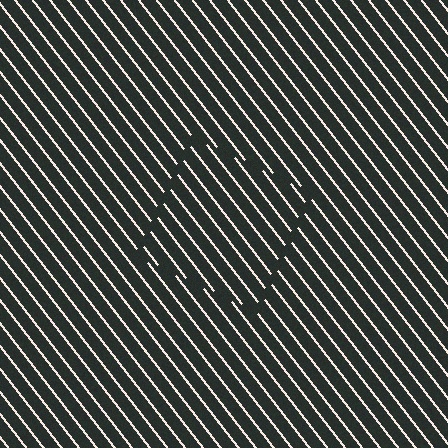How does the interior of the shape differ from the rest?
The interior of the shape contains the same grating, shifted by half a period — the contour is defined by the phase discontinuity where line-ends from the inner and outer gratings abut.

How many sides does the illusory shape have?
4 sides — the line-ends trace a square.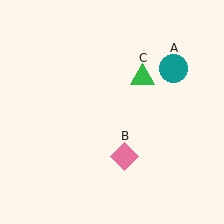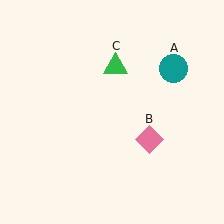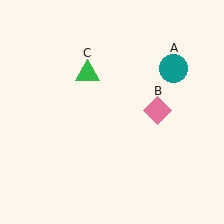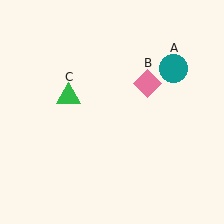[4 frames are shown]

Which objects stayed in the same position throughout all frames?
Teal circle (object A) remained stationary.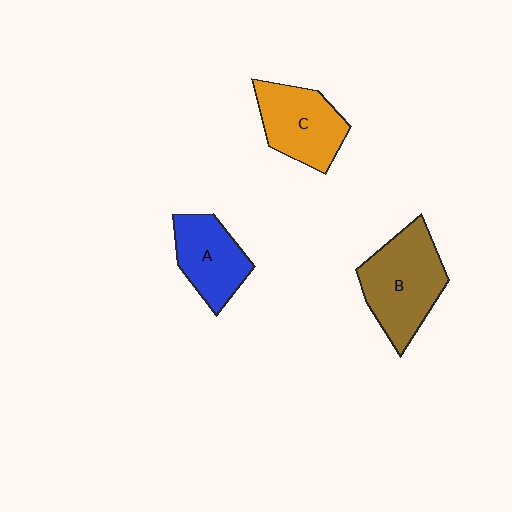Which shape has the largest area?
Shape B (brown).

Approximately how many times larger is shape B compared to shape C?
Approximately 1.2 times.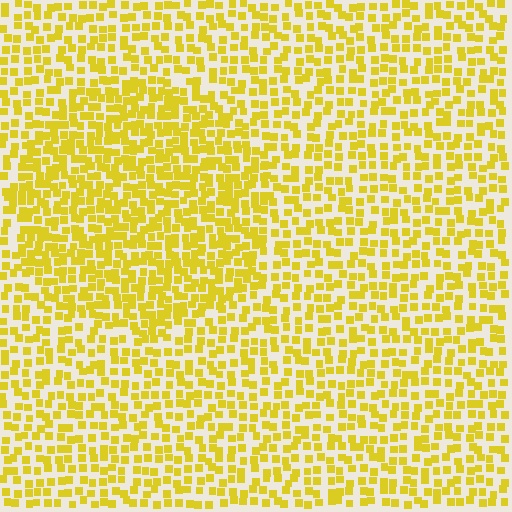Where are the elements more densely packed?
The elements are more densely packed inside the circle boundary.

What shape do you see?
I see a circle.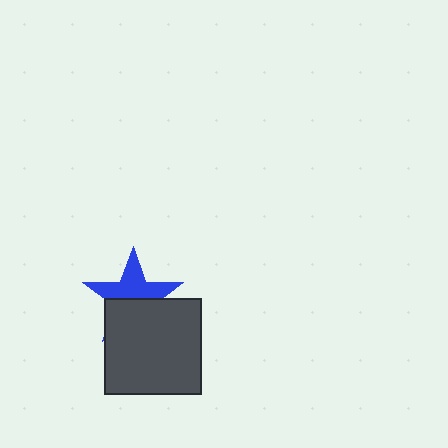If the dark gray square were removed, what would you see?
You would see the complete blue star.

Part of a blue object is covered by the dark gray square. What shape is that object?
It is a star.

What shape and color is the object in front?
The object in front is a dark gray square.